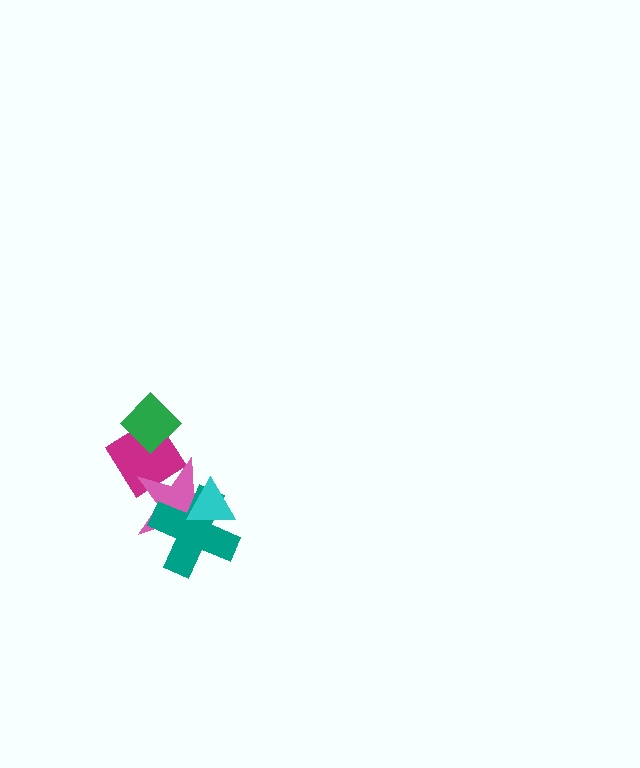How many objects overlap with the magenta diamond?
2 objects overlap with the magenta diamond.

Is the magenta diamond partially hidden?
Yes, it is partially covered by another shape.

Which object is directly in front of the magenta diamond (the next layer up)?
The pink star is directly in front of the magenta diamond.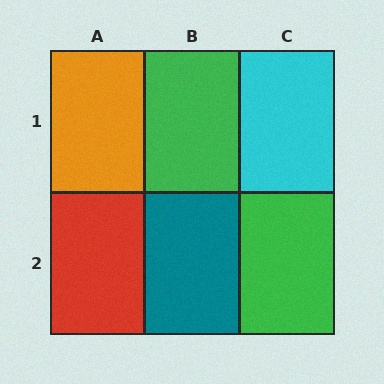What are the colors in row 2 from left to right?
Red, teal, green.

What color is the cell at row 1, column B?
Green.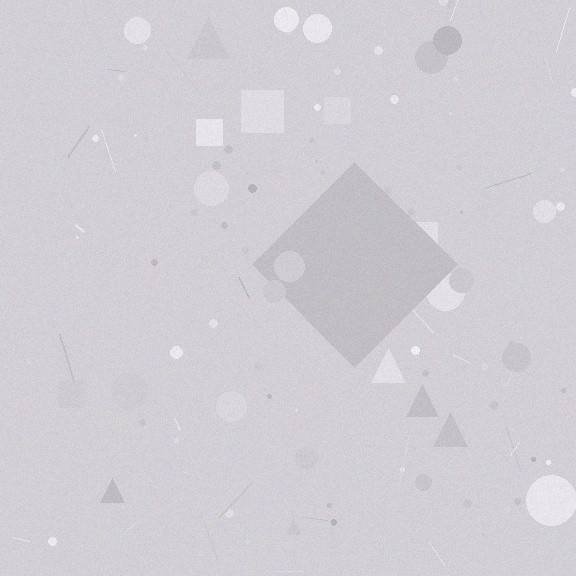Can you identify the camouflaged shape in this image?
The camouflaged shape is a diamond.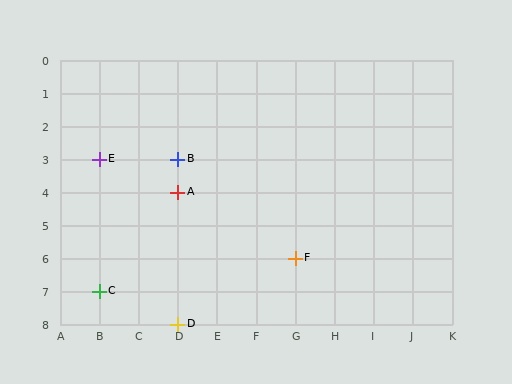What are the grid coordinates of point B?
Point B is at grid coordinates (D, 3).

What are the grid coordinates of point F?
Point F is at grid coordinates (G, 6).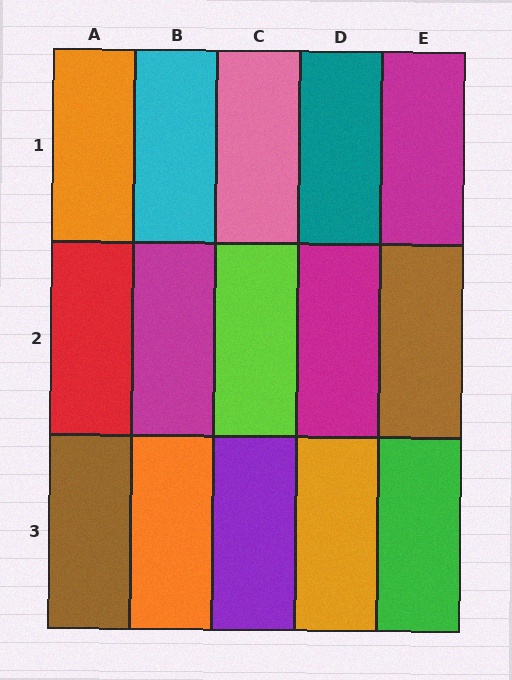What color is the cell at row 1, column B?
Cyan.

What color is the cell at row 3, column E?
Green.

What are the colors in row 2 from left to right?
Red, magenta, lime, magenta, brown.